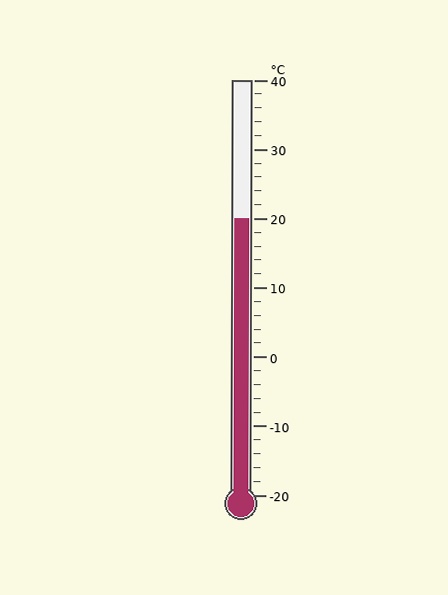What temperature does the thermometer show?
The thermometer shows approximately 20°C.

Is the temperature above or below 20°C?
The temperature is at 20°C.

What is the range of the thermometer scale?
The thermometer scale ranges from -20°C to 40°C.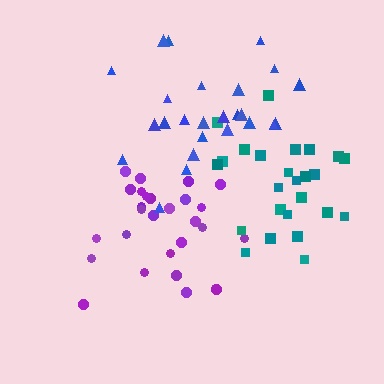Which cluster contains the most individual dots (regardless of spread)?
Purple (28).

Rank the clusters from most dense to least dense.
purple, teal, blue.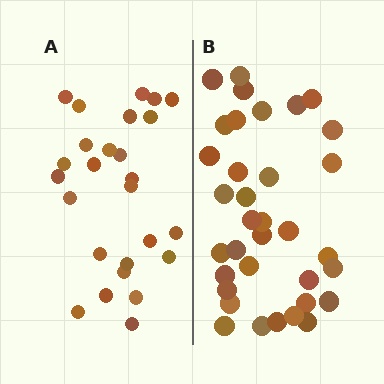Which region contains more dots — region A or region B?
Region B (the right region) has more dots.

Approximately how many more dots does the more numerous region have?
Region B has roughly 8 or so more dots than region A.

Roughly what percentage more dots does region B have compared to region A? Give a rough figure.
About 35% more.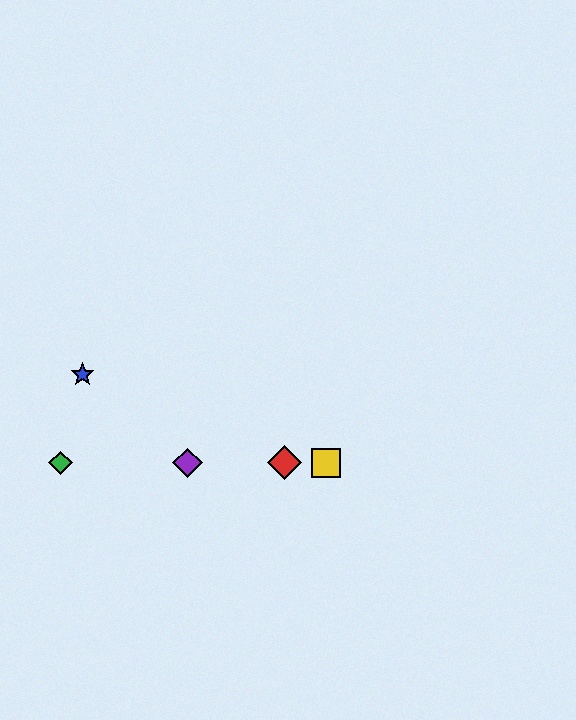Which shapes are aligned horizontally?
The red diamond, the green diamond, the yellow square, the purple diamond are aligned horizontally.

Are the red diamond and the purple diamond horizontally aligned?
Yes, both are at y≈463.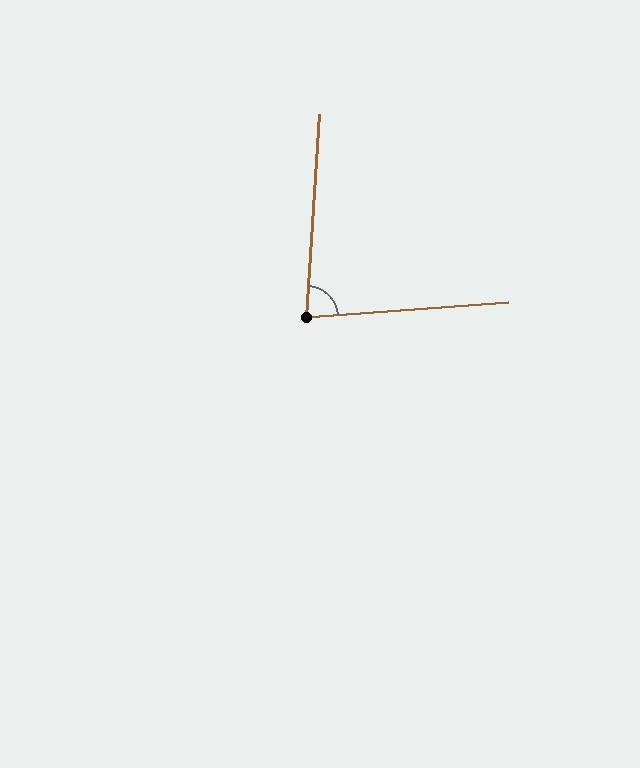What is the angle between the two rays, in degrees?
Approximately 82 degrees.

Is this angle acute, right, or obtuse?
It is acute.